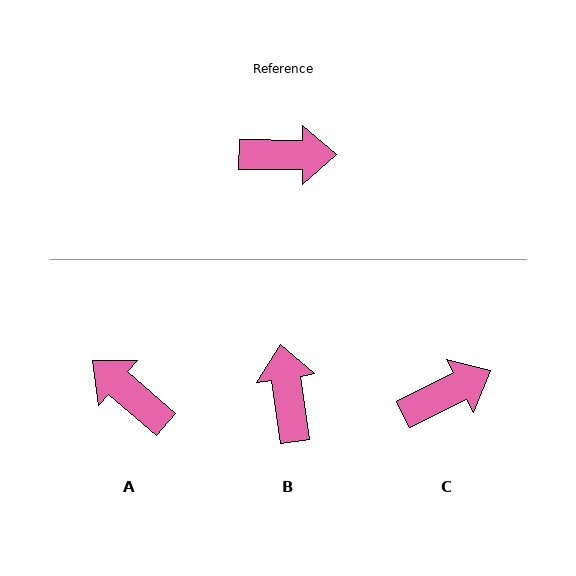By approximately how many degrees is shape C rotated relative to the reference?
Approximately 27 degrees counter-clockwise.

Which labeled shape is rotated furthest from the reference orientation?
A, about 139 degrees away.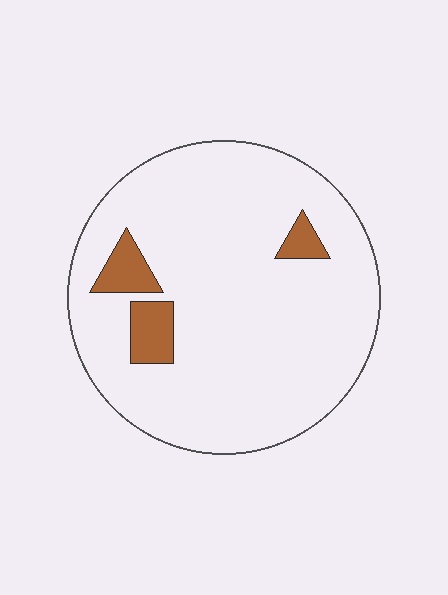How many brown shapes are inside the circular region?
3.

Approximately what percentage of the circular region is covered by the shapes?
Approximately 10%.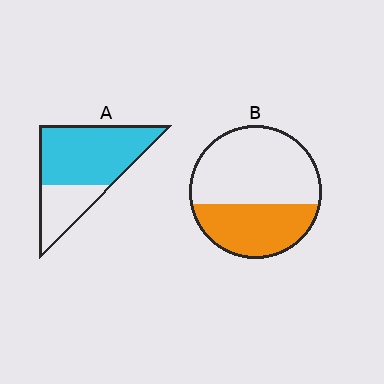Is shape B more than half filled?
No.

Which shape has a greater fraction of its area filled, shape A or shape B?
Shape A.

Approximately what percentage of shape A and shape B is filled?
A is approximately 70% and B is approximately 40%.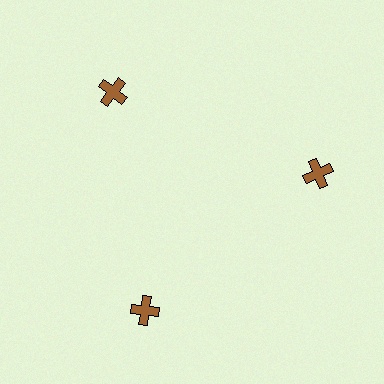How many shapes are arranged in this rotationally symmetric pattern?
There are 3 shapes, arranged in 3 groups of 1.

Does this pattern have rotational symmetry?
Yes, this pattern has 3-fold rotational symmetry. It looks the same after rotating 120 degrees around the center.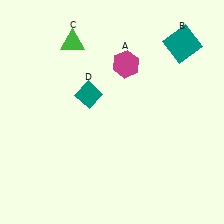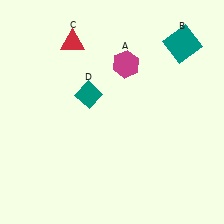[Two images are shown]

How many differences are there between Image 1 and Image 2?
There is 1 difference between the two images.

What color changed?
The triangle (C) changed from green in Image 1 to red in Image 2.